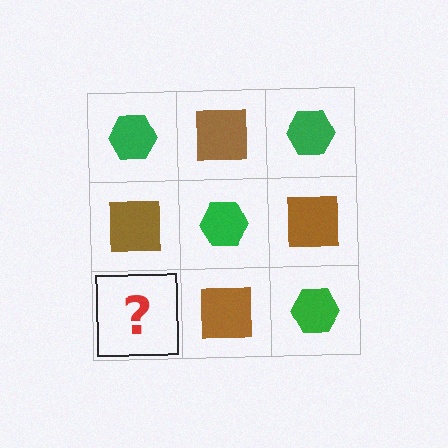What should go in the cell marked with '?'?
The missing cell should contain a green hexagon.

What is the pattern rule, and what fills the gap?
The rule is that it alternates green hexagon and brown square in a checkerboard pattern. The gap should be filled with a green hexagon.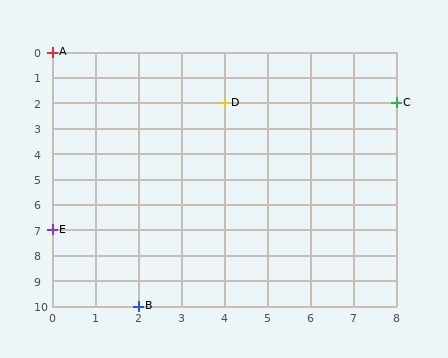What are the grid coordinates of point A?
Point A is at grid coordinates (0, 0).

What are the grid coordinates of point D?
Point D is at grid coordinates (4, 2).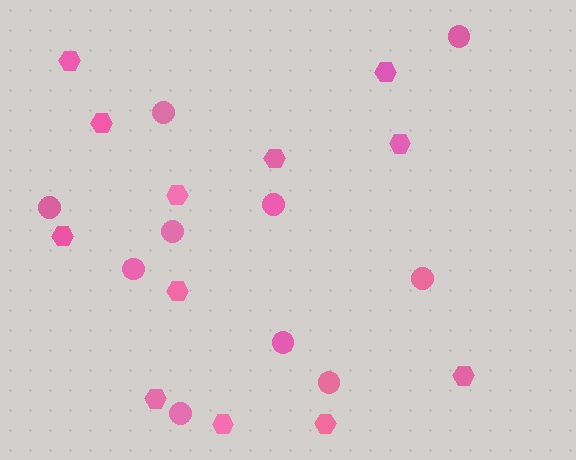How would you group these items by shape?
There are 2 groups: one group of hexagons (12) and one group of circles (10).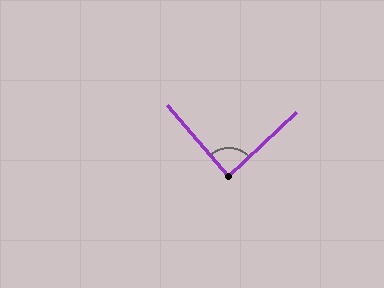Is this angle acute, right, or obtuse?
It is approximately a right angle.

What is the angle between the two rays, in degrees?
Approximately 88 degrees.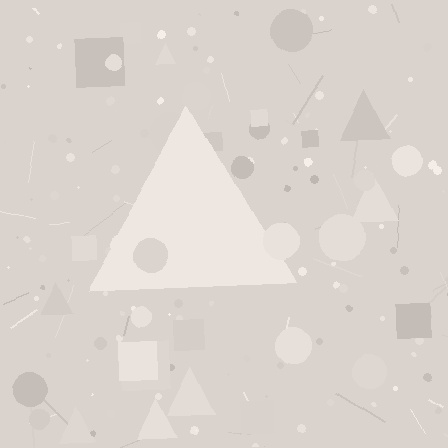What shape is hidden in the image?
A triangle is hidden in the image.